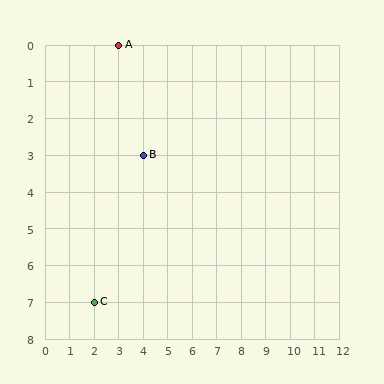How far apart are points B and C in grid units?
Points B and C are 2 columns and 4 rows apart (about 4.5 grid units diagonally).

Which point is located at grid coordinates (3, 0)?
Point A is at (3, 0).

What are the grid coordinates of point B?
Point B is at grid coordinates (4, 3).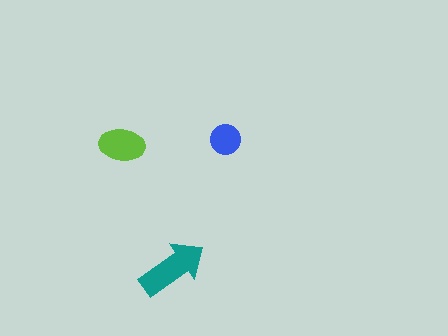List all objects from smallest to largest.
The blue circle, the lime ellipse, the teal arrow.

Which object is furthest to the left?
The lime ellipse is leftmost.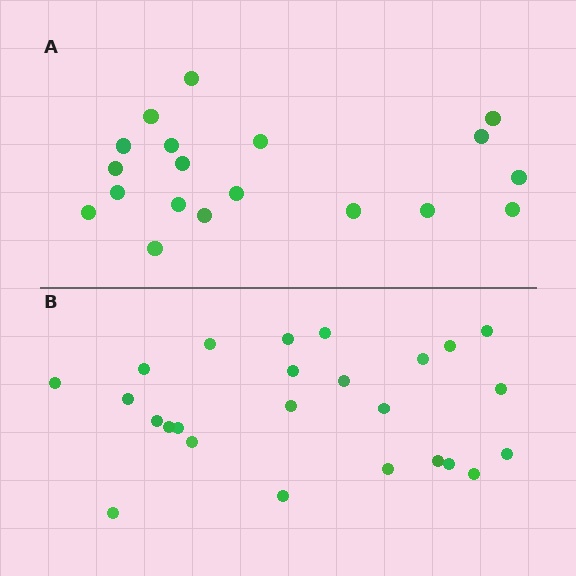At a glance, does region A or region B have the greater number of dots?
Region B (the bottom region) has more dots.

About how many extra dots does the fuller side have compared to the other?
Region B has about 6 more dots than region A.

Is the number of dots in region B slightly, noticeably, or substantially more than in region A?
Region B has noticeably more, but not dramatically so. The ratio is roughly 1.3 to 1.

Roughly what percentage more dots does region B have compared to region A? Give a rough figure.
About 30% more.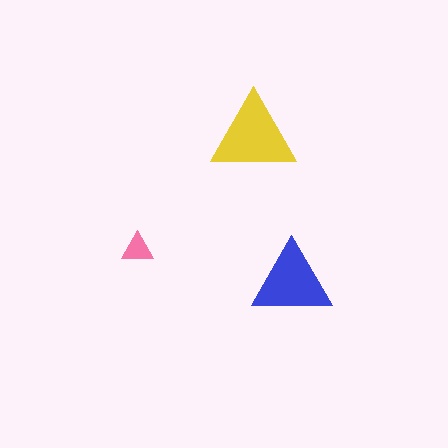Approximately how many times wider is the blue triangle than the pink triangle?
About 2.5 times wider.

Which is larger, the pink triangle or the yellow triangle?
The yellow one.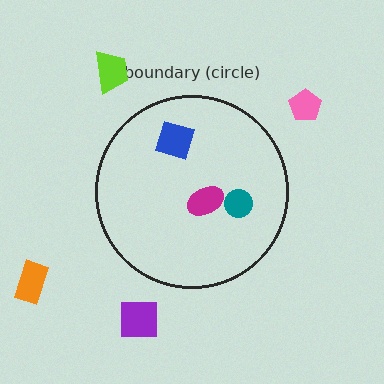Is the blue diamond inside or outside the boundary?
Inside.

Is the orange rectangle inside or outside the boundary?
Outside.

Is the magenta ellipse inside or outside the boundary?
Inside.